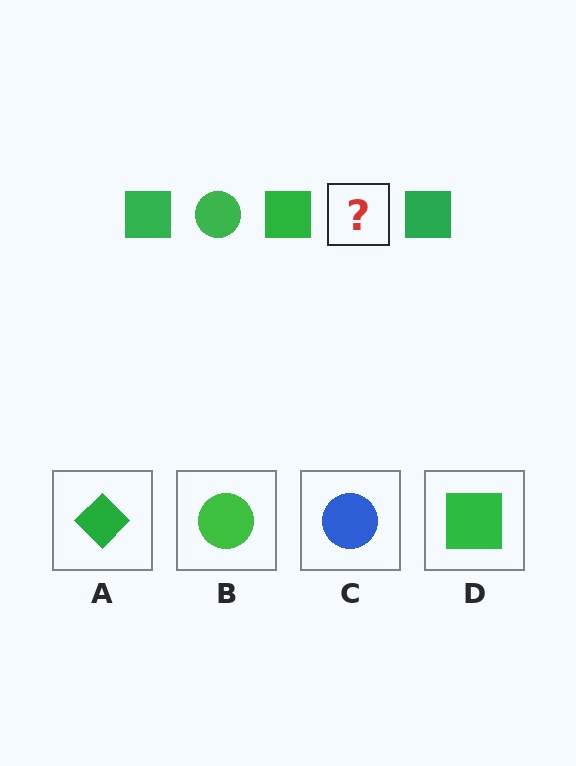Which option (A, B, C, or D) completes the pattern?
B.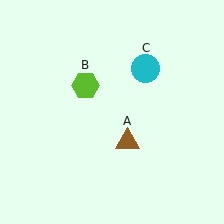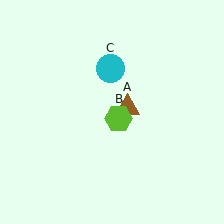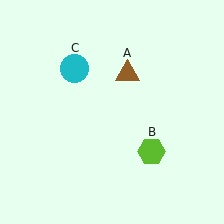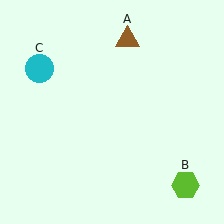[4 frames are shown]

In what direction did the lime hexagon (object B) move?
The lime hexagon (object B) moved down and to the right.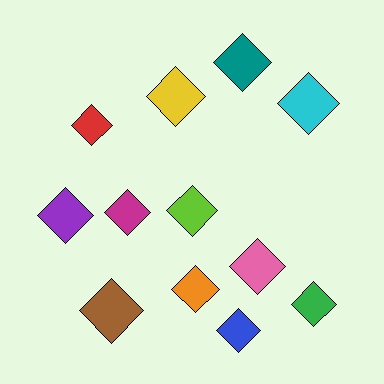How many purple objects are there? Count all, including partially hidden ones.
There is 1 purple object.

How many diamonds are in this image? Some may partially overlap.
There are 12 diamonds.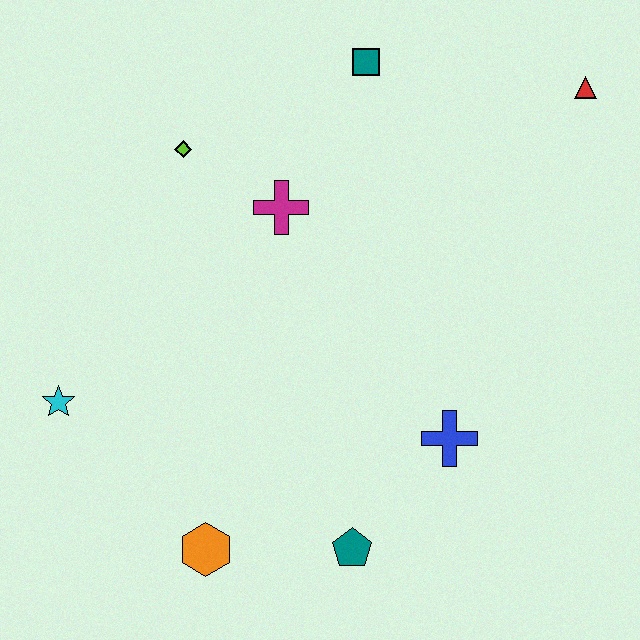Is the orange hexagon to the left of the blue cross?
Yes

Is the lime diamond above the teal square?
No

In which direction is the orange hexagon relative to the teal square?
The orange hexagon is below the teal square.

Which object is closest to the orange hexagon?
The teal pentagon is closest to the orange hexagon.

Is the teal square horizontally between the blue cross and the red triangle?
No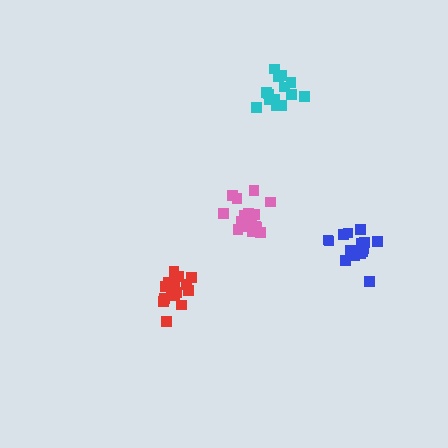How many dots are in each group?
Group 1: 14 dots, Group 2: 18 dots, Group 3: 15 dots, Group 4: 19 dots (66 total).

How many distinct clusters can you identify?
There are 4 distinct clusters.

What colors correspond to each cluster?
The clusters are colored: cyan, pink, blue, red.